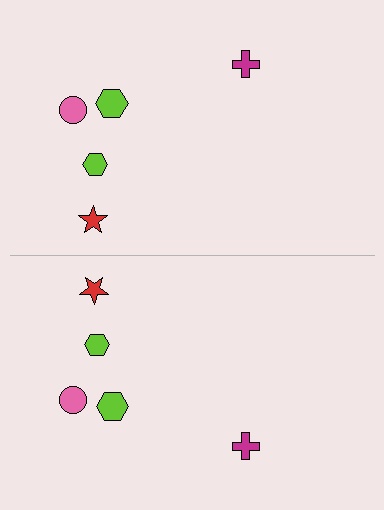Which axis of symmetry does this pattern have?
The pattern has a horizontal axis of symmetry running through the center of the image.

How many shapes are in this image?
There are 10 shapes in this image.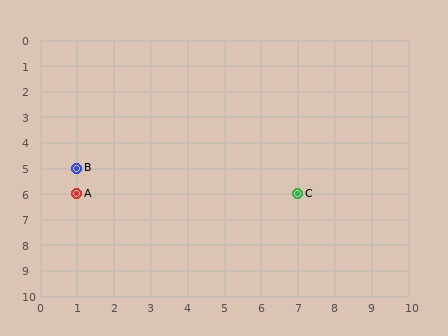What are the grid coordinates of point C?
Point C is at grid coordinates (7, 6).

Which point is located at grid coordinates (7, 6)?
Point C is at (7, 6).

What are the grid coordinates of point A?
Point A is at grid coordinates (1, 6).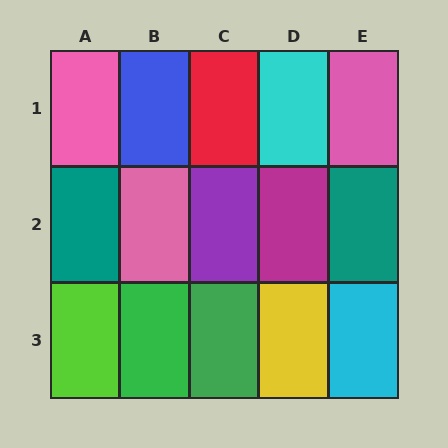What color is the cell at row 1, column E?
Pink.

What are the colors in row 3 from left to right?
Lime, green, green, yellow, cyan.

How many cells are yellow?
1 cell is yellow.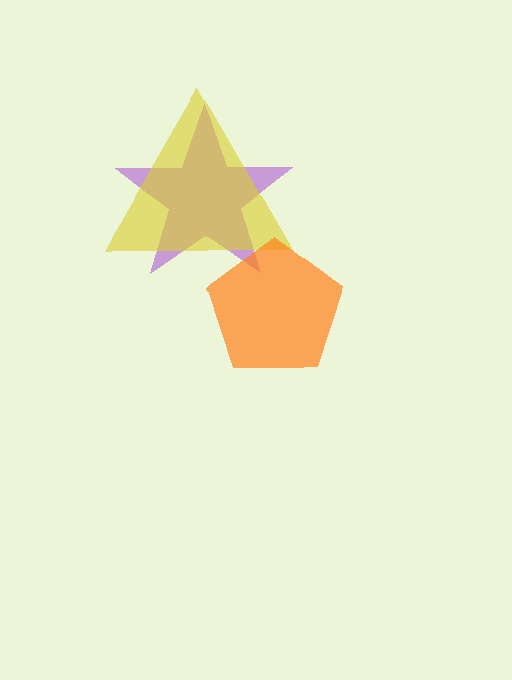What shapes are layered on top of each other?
The layered shapes are: a purple star, a yellow triangle, an orange pentagon.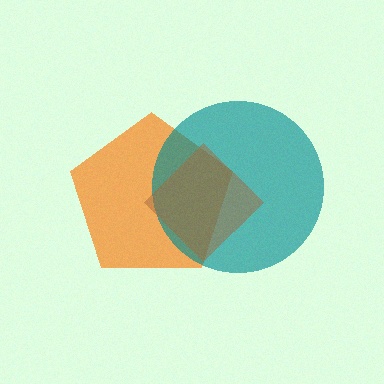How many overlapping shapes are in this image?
There are 3 overlapping shapes in the image.